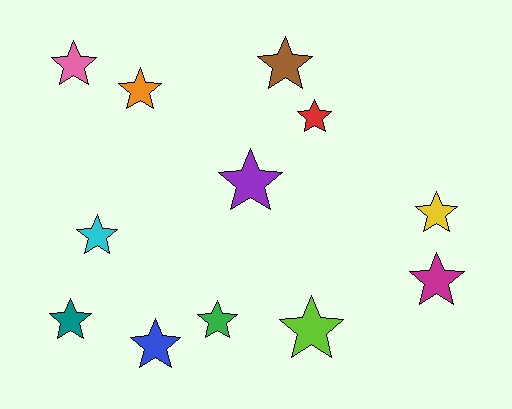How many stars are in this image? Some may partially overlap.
There are 12 stars.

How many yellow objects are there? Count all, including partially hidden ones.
There is 1 yellow object.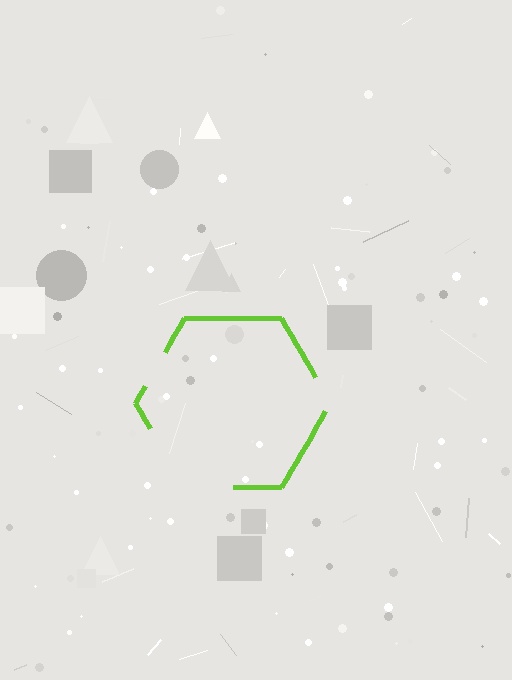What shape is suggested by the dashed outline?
The dashed outline suggests a hexagon.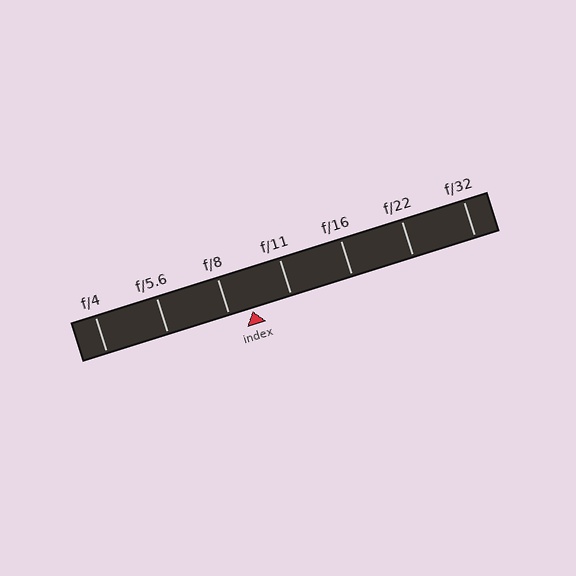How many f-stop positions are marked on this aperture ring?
There are 7 f-stop positions marked.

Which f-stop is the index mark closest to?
The index mark is closest to f/8.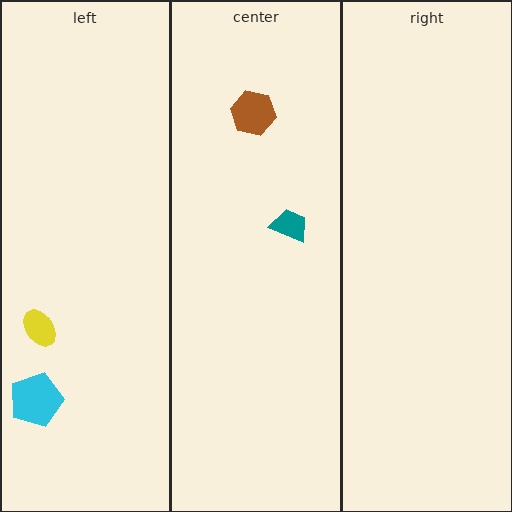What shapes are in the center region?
The brown hexagon, the teal trapezoid.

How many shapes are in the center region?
2.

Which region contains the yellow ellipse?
The left region.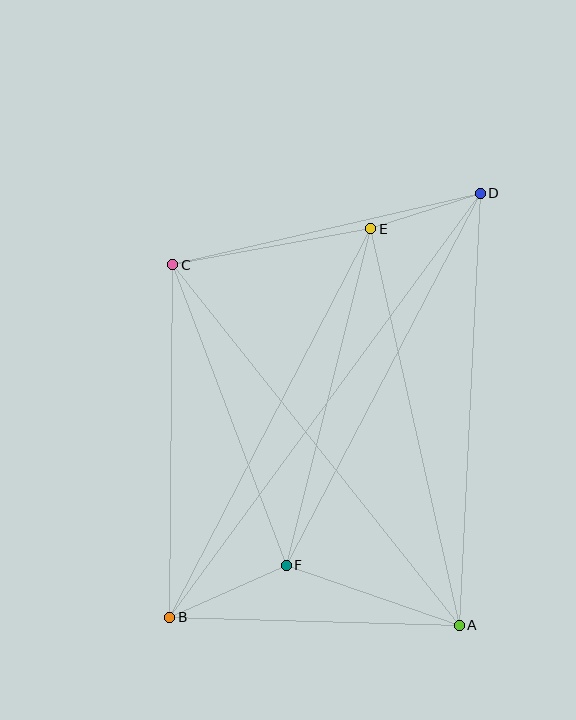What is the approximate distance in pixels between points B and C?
The distance between B and C is approximately 352 pixels.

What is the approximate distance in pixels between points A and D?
The distance between A and D is approximately 432 pixels.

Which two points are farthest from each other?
Points B and D are farthest from each other.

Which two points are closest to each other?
Points D and E are closest to each other.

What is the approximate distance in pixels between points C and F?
The distance between C and F is approximately 321 pixels.